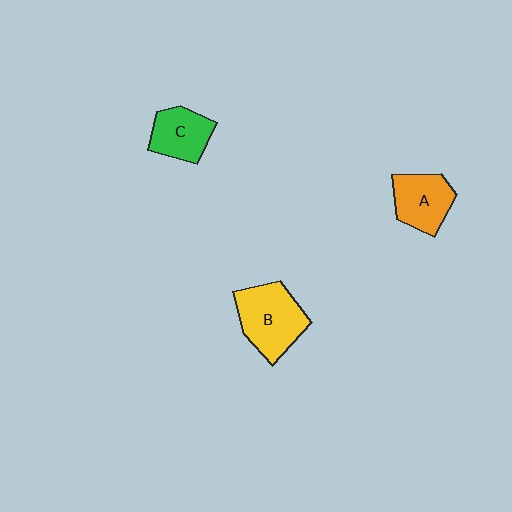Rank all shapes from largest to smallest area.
From largest to smallest: B (yellow), A (orange), C (green).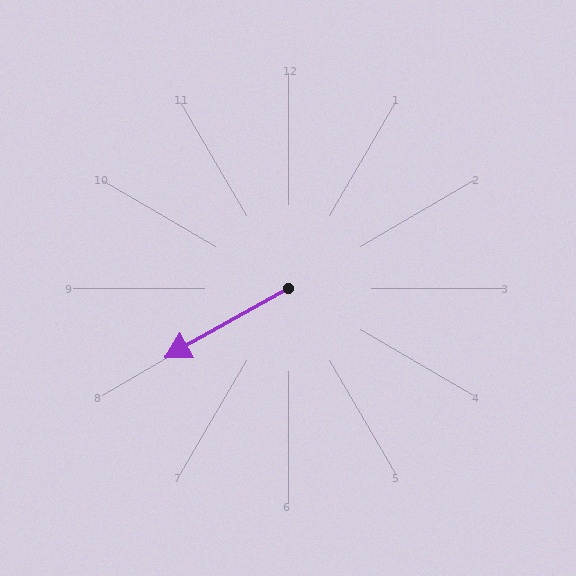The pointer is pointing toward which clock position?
Roughly 8 o'clock.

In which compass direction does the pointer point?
Southwest.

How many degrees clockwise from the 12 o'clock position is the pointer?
Approximately 241 degrees.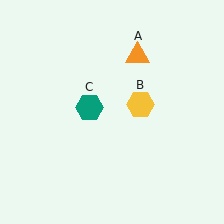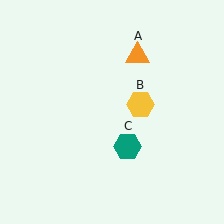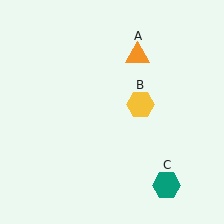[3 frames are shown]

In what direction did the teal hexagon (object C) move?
The teal hexagon (object C) moved down and to the right.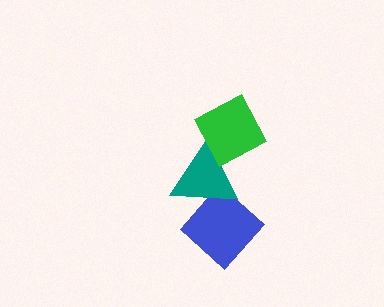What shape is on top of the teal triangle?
The green diamond is on top of the teal triangle.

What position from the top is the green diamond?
The green diamond is 1st from the top.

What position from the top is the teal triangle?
The teal triangle is 2nd from the top.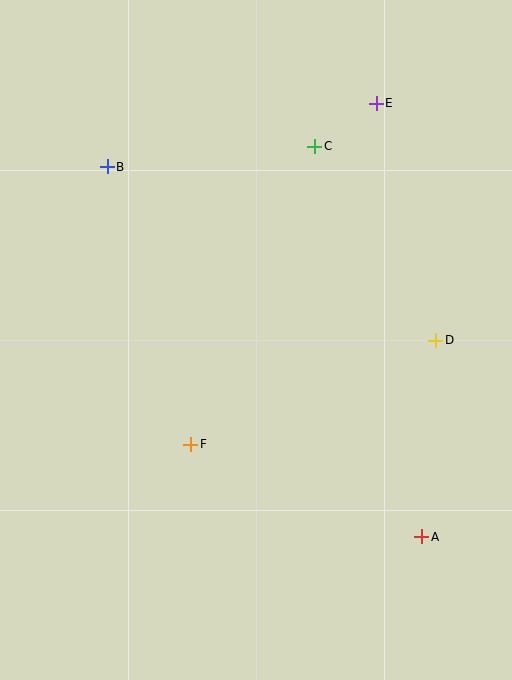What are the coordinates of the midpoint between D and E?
The midpoint between D and E is at (406, 222).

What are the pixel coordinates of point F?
Point F is at (191, 444).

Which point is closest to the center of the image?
Point F at (191, 444) is closest to the center.